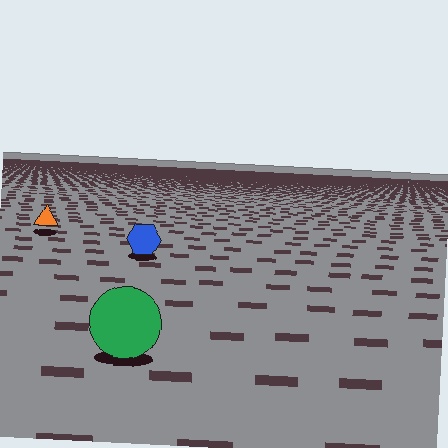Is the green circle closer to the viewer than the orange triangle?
Yes. The green circle is closer — you can tell from the texture gradient: the ground texture is coarser near it.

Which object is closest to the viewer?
The green circle is closest. The texture marks near it are larger and more spread out.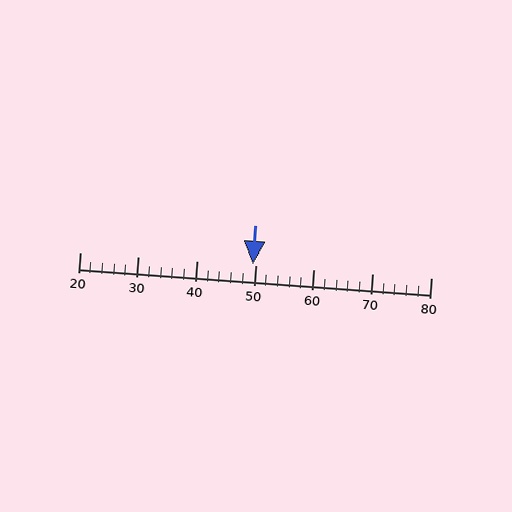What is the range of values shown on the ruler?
The ruler shows values from 20 to 80.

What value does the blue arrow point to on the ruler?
The blue arrow points to approximately 50.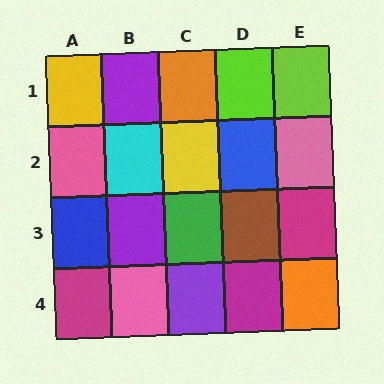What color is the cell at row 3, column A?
Blue.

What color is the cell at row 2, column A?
Pink.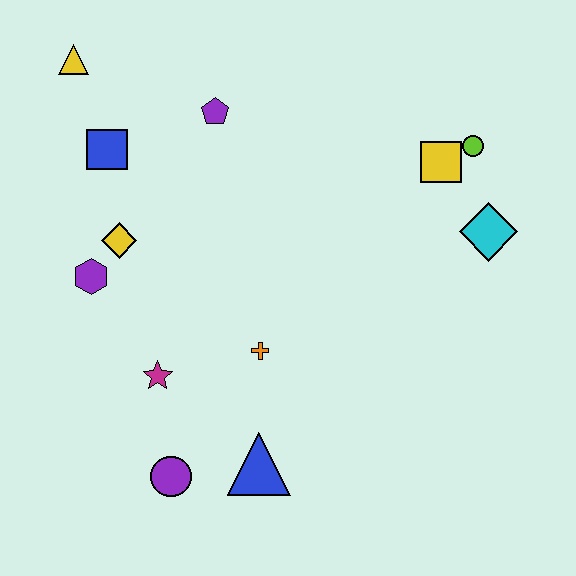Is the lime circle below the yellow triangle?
Yes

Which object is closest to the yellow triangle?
The blue square is closest to the yellow triangle.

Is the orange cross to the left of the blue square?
No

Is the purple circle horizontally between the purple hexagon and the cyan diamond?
Yes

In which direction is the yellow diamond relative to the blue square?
The yellow diamond is below the blue square.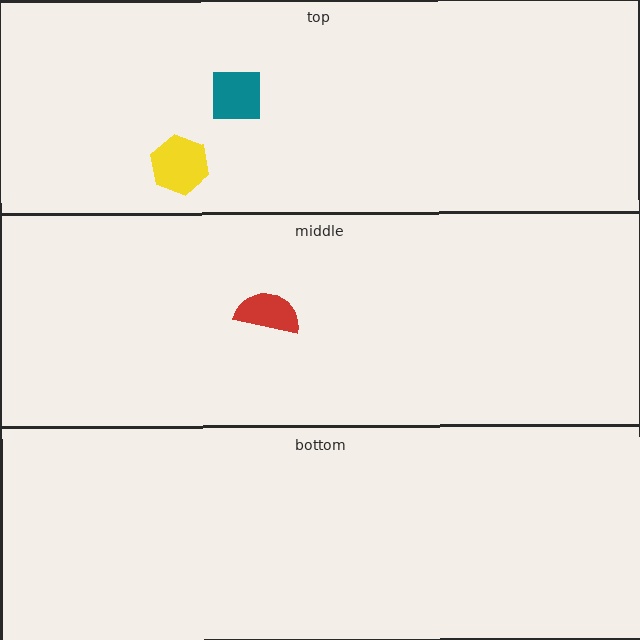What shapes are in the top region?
The teal square, the yellow hexagon.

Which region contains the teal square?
The top region.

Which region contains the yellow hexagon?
The top region.